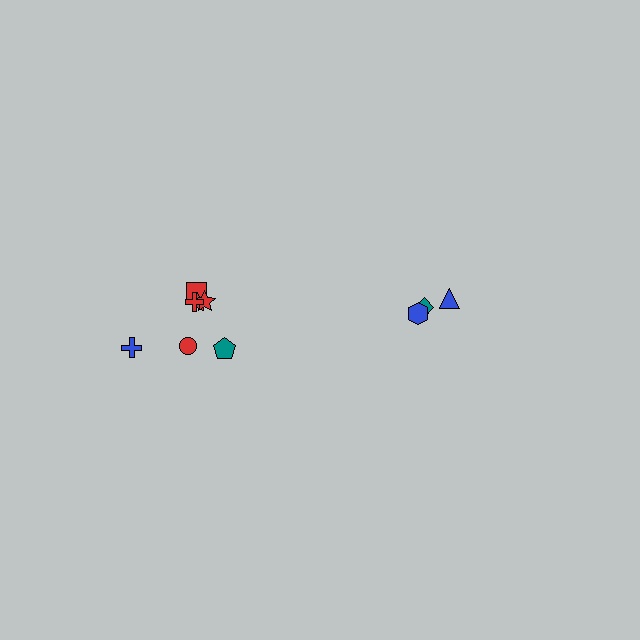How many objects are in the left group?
There are 7 objects.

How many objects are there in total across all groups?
There are 10 objects.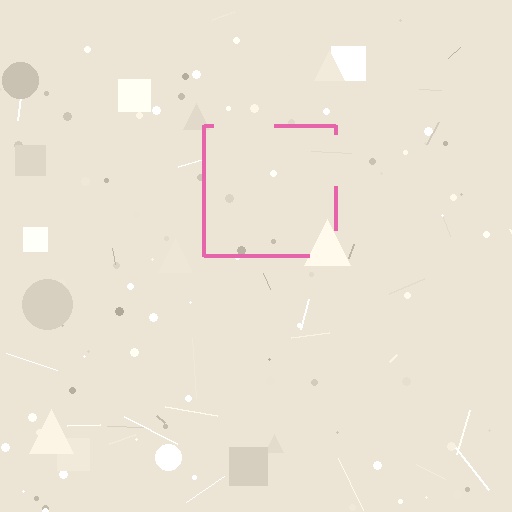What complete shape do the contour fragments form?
The contour fragments form a square.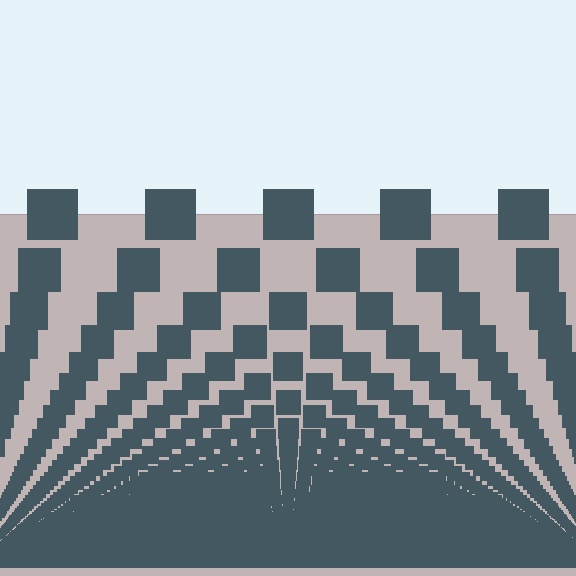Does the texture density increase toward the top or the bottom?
Density increases toward the bottom.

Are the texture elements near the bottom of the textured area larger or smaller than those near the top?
Smaller. The gradient is inverted — elements near the bottom are smaller and denser.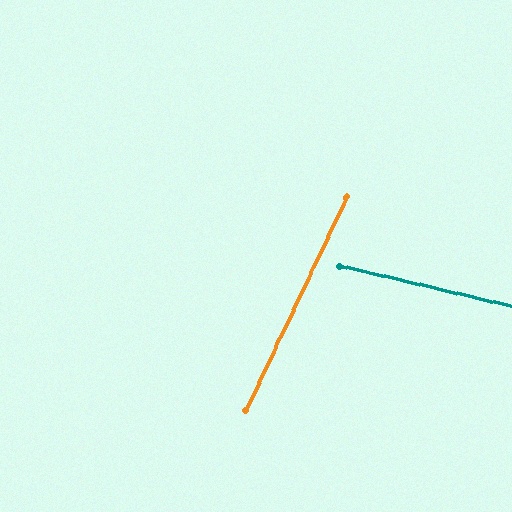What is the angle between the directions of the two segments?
Approximately 78 degrees.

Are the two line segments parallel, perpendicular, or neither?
Neither parallel nor perpendicular — they differ by about 78°.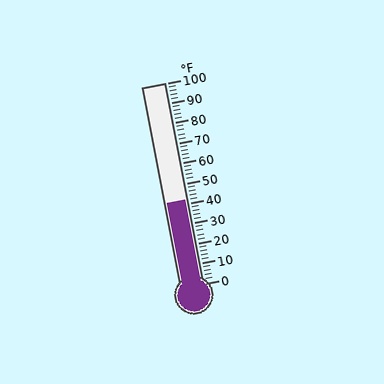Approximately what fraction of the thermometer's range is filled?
The thermometer is filled to approximately 40% of its range.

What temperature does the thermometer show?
The thermometer shows approximately 42°F.